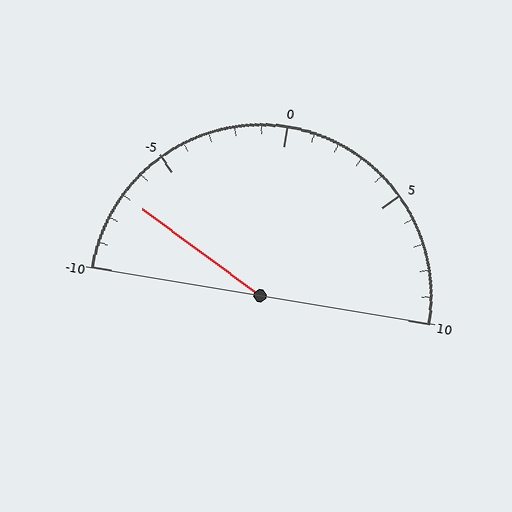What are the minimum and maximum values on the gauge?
The gauge ranges from -10 to 10.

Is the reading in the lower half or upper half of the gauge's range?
The reading is in the lower half of the range (-10 to 10).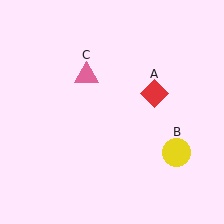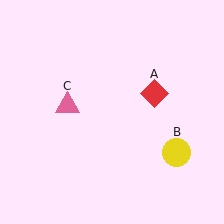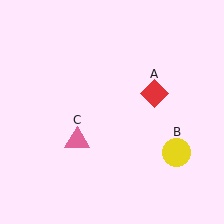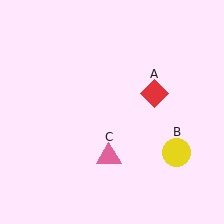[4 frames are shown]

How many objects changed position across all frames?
1 object changed position: pink triangle (object C).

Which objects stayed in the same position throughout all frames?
Red diamond (object A) and yellow circle (object B) remained stationary.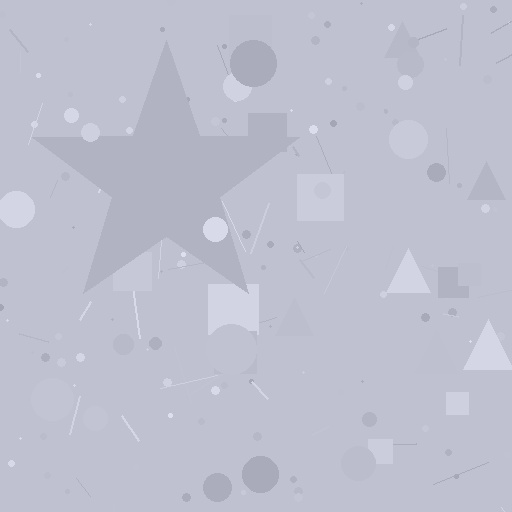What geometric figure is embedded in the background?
A star is embedded in the background.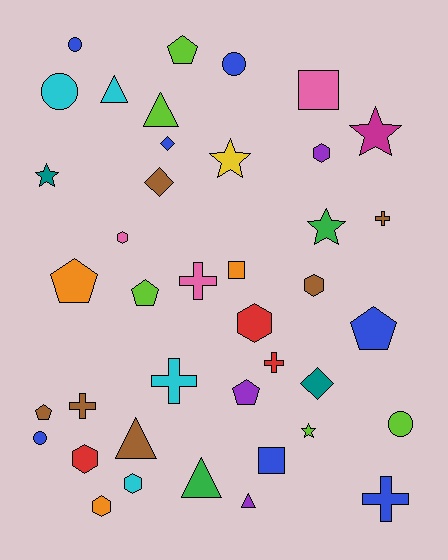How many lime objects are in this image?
There are 5 lime objects.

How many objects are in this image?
There are 40 objects.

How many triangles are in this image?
There are 5 triangles.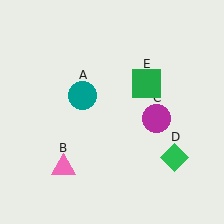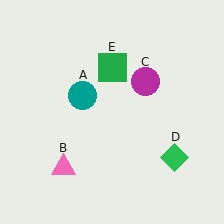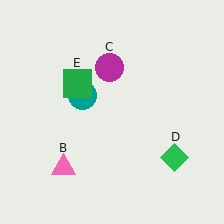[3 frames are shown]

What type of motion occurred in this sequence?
The magenta circle (object C), green square (object E) rotated counterclockwise around the center of the scene.